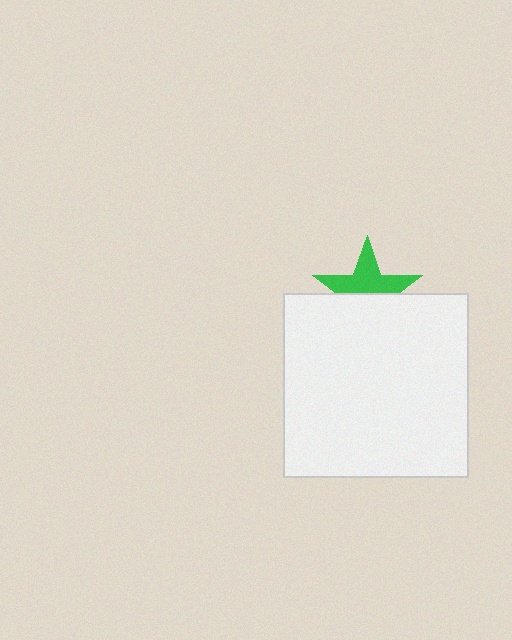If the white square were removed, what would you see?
You would see the complete green star.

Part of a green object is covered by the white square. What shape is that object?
It is a star.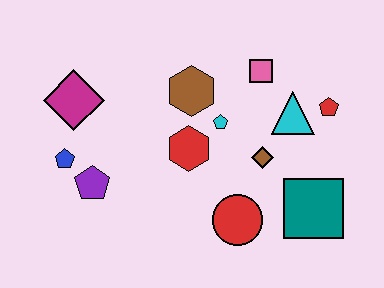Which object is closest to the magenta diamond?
The blue pentagon is closest to the magenta diamond.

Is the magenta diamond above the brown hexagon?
No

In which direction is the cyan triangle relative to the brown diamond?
The cyan triangle is above the brown diamond.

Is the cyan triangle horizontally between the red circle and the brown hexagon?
No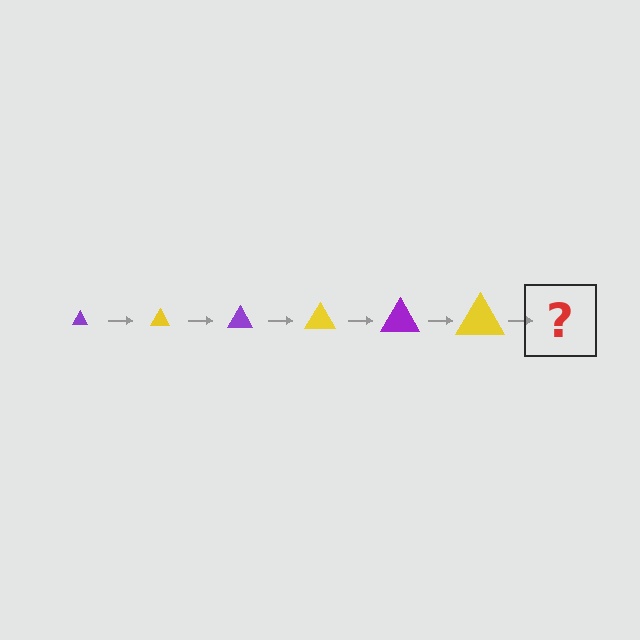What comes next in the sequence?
The next element should be a purple triangle, larger than the previous one.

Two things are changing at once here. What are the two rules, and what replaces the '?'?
The two rules are that the triangle grows larger each step and the color cycles through purple and yellow. The '?' should be a purple triangle, larger than the previous one.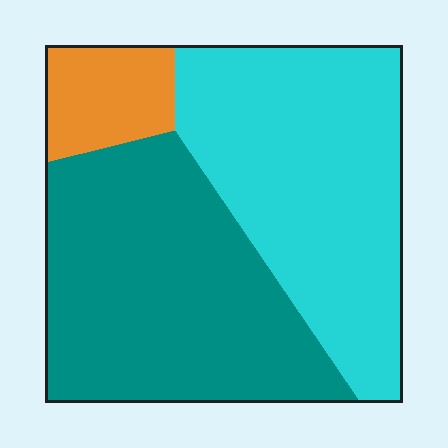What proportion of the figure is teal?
Teal covers 46% of the figure.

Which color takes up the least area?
Orange, at roughly 10%.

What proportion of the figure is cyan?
Cyan takes up about two fifths (2/5) of the figure.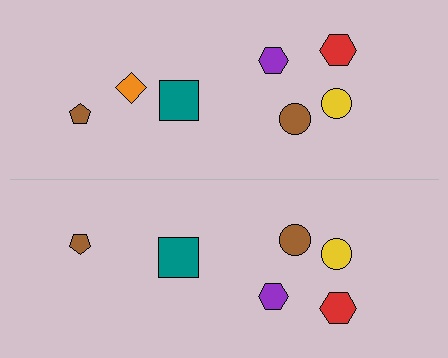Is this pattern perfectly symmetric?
No, the pattern is not perfectly symmetric. A orange diamond is missing from the bottom side.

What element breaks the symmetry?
A orange diamond is missing from the bottom side.